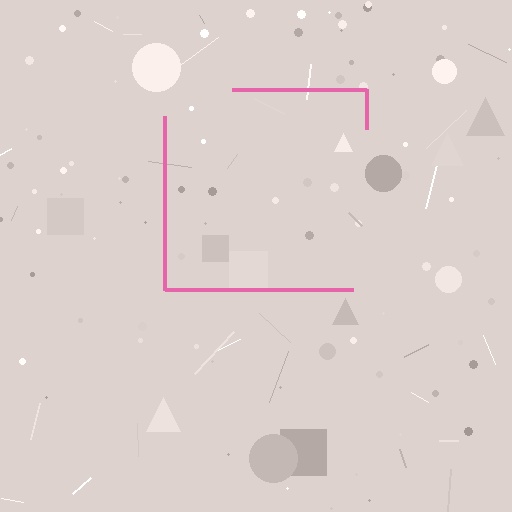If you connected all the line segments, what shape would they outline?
They would outline a square.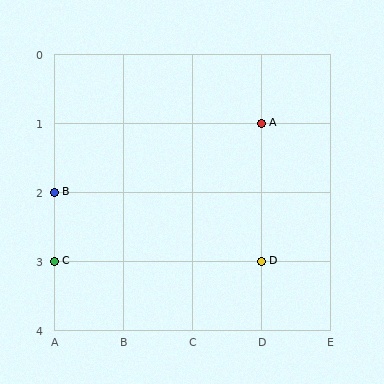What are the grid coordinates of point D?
Point D is at grid coordinates (D, 3).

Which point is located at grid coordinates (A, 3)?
Point C is at (A, 3).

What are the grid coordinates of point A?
Point A is at grid coordinates (D, 1).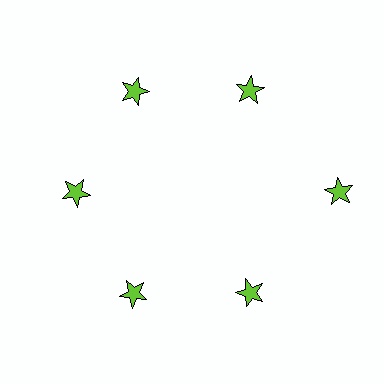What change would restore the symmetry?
The symmetry would be restored by moving it inward, back onto the ring so that all 6 stars sit at equal angles and equal distance from the center.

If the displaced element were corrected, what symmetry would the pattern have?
It would have 6-fold rotational symmetry — the pattern would map onto itself every 60 degrees.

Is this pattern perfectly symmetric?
No. The 6 lime stars are arranged in a ring, but one element near the 3 o'clock position is pushed outward from the center, breaking the 6-fold rotational symmetry.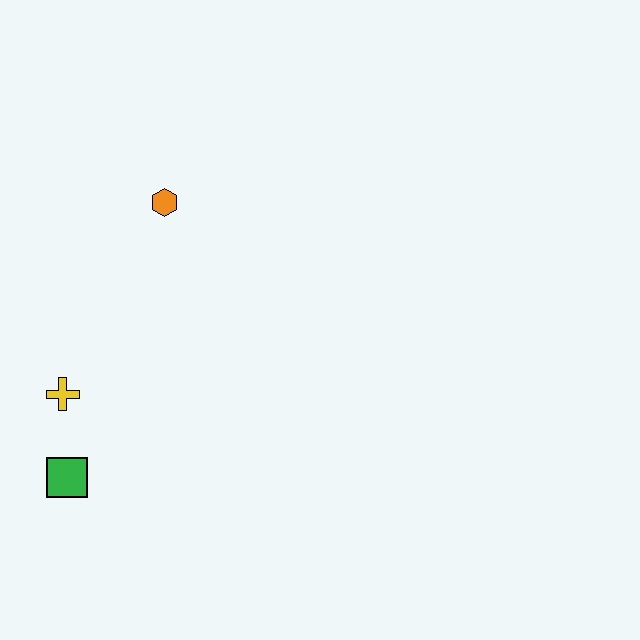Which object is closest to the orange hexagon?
The yellow cross is closest to the orange hexagon.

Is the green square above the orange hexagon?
No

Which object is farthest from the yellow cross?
The orange hexagon is farthest from the yellow cross.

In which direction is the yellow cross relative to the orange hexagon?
The yellow cross is below the orange hexagon.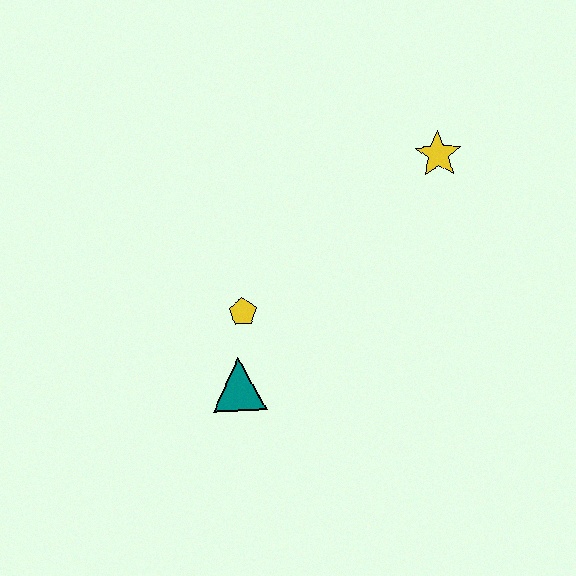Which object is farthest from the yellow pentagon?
The yellow star is farthest from the yellow pentagon.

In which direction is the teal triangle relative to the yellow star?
The teal triangle is below the yellow star.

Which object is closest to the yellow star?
The yellow pentagon is closest to the yellow star.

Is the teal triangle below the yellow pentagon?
Yes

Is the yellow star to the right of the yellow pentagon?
Yes